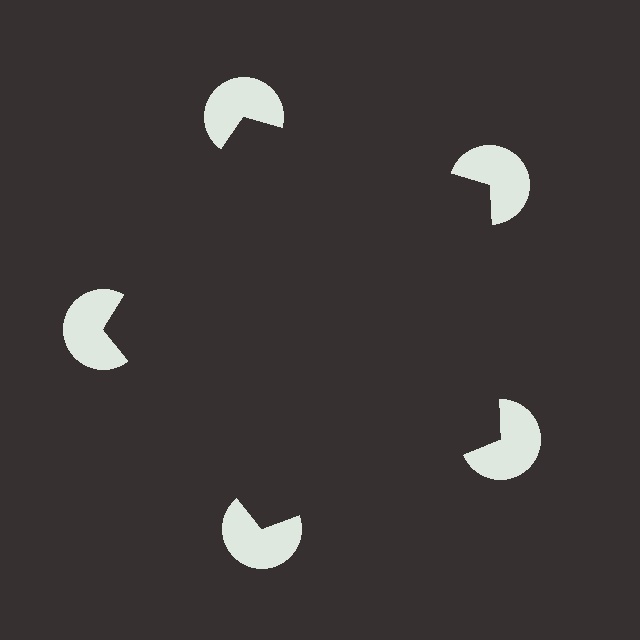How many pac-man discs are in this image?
There are 5 — one at each vertex of the illusory pentagon.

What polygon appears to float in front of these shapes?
An illusory pentagon — its edges are inferred from the aligned wedge cuts in the pac-man discs, not physically drawn.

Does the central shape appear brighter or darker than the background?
It typically appears slightly darker than the background, even though no actual brightness change is drawn.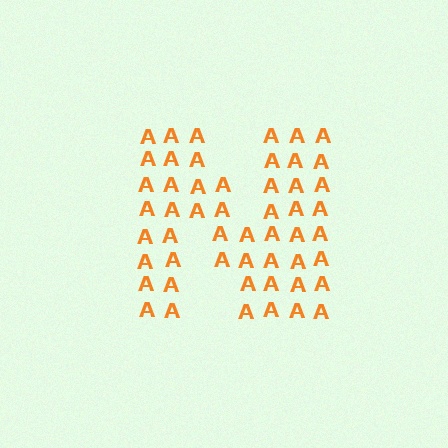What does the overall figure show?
The overall figure shows the letter N.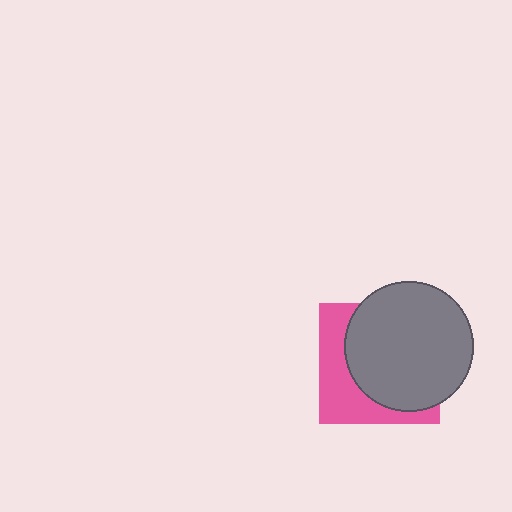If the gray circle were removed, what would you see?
You would see the complete pink square.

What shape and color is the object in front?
The object in front is a gray circle.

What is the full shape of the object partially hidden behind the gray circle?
The partially hidden object is a pink square.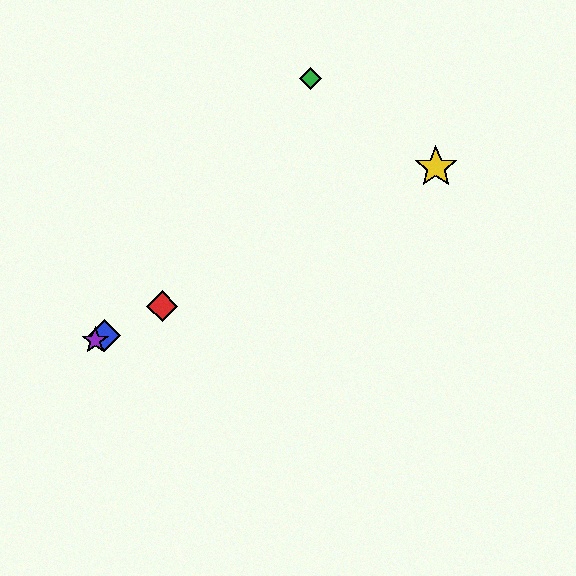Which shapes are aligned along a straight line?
The red diamond, the blue diamond, the yellow star, the purple star are aligned along a straight line.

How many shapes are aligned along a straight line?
4 shapes (the red diamond, the blue diamond, the yellow star, the purple star) are aligned along a straight line.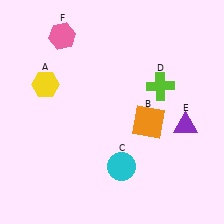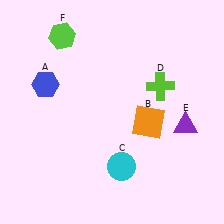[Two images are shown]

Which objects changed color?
A changed from yellow to blue. F changed from pink to lime.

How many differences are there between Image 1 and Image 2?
There are 2 differences between the two images.